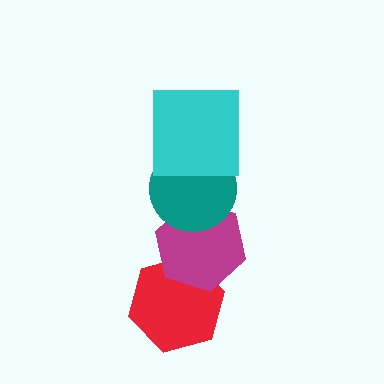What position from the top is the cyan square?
The cyan square is 1st from the top.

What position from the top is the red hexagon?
The red hexagon is 4th from the top.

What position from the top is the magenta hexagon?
The magenta hexagon is 3rd from the top.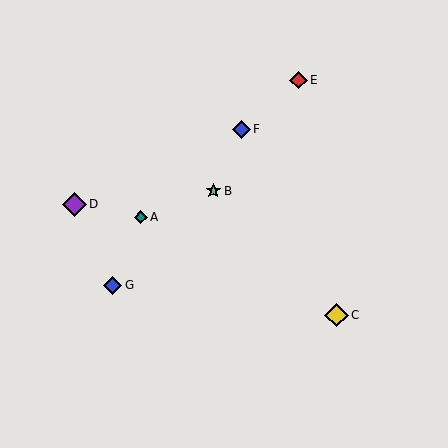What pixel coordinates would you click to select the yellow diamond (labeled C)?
Click at (336, 315) to select the yellow diamond C.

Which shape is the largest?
The purple diamond (labeled D) is the largest.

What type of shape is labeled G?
Shape G is a blue diamond.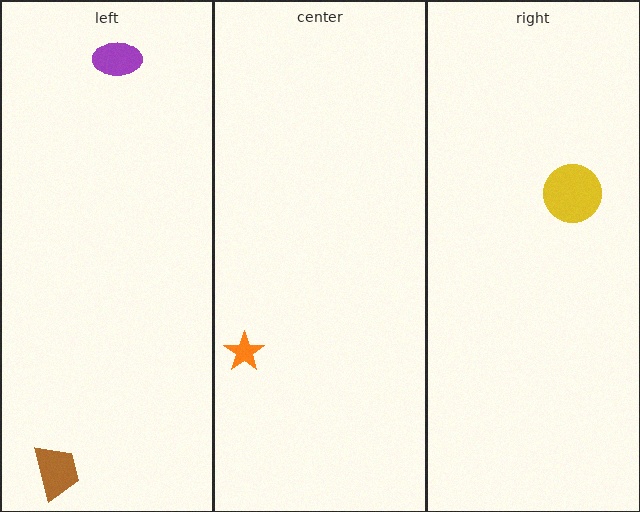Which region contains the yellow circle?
The right region.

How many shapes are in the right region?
1.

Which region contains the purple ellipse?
The left region.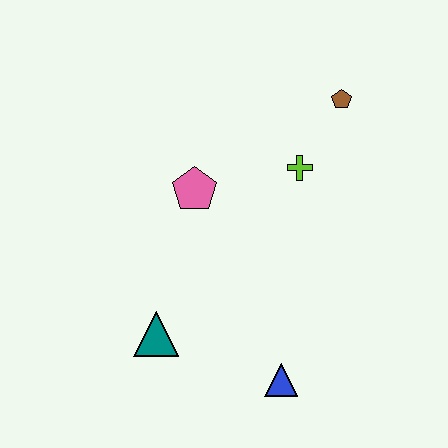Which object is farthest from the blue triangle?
The brown pentagon is farthest from the blue triangle.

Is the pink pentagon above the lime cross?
No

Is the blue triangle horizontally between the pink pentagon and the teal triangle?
No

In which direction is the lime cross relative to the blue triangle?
The lime cross is above the blue triangle.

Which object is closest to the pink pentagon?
The lime cross is closest to the pink pentagon.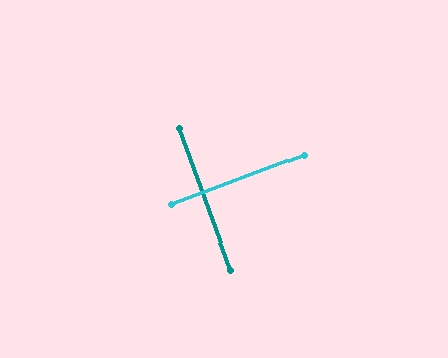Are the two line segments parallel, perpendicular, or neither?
Perpendicular — they meet at approximately 89°.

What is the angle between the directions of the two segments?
Approximately 89 degrees.